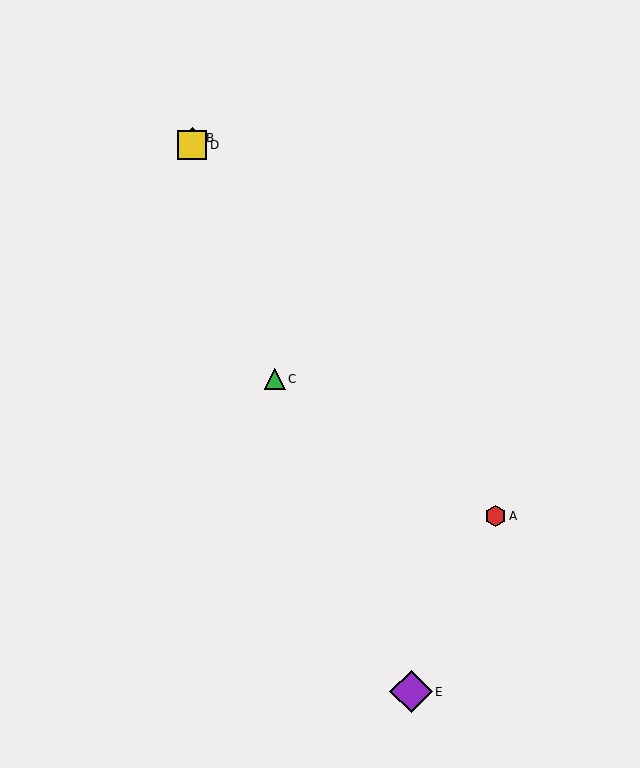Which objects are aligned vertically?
Objects B, D are aligned vertically.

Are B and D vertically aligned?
Yes, both are at x≈192.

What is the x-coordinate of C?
Object C is at x≈275.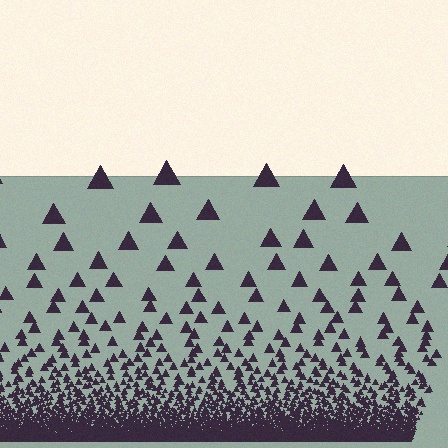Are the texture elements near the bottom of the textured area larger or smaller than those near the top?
Smaller. The gradient is inverted — elements near the bottom are smaller and denser.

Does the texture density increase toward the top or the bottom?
Density increases toward the bottom.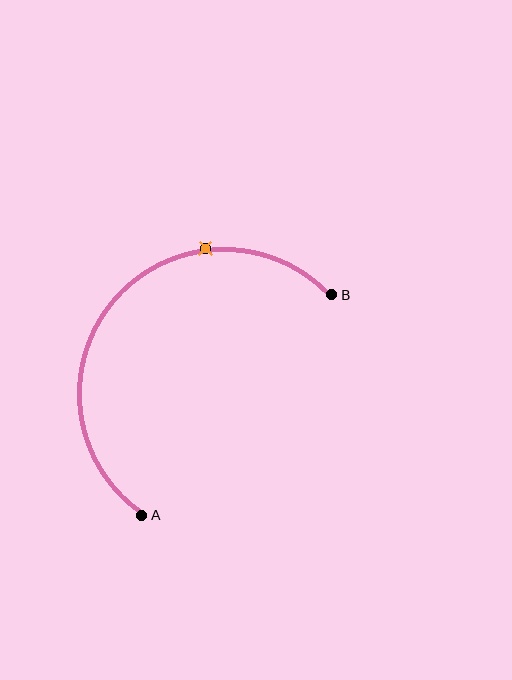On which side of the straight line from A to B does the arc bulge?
The arc bulges above and to the left of the straight line connecting A and B.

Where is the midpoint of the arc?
The arc midpoint is the point on the curve farthest from the straight line joining A and B. It sits above and to the left of that line.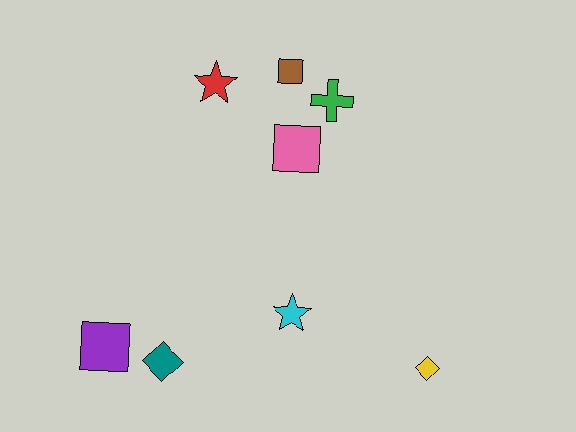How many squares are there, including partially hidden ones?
There are 3 squares.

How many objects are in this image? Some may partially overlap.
There are 8 objects.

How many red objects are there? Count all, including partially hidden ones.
There is 1 red object.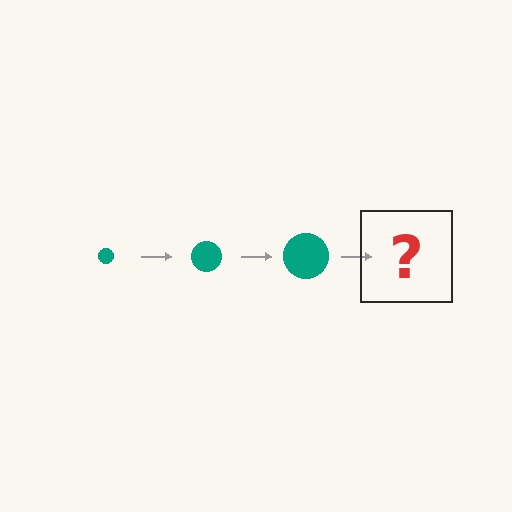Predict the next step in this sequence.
The next step is a teal circle, larger than the previous one.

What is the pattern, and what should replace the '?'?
The pattern is that the circle gets progressively larger each step. The '?' should be a teal circle, larger than the previous one.